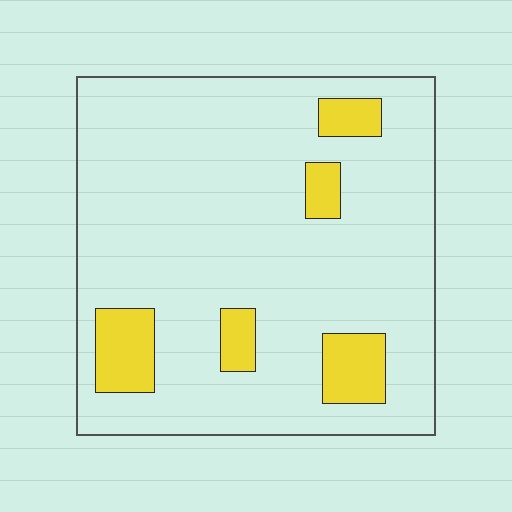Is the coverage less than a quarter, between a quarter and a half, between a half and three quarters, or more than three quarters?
Less than a quarter.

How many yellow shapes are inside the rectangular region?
5.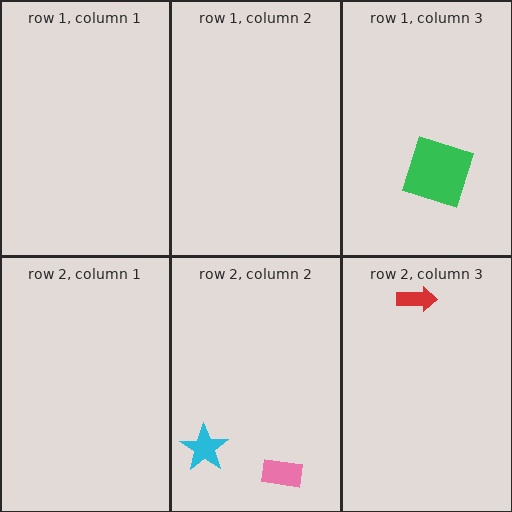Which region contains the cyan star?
The row 2, column 2 region.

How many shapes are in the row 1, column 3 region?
1.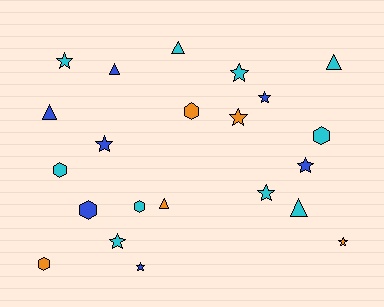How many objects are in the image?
There are 22 objects.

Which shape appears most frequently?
Star, with 10 objects.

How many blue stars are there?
There are 4 blue stars.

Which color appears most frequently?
Cyan, with 10 objects.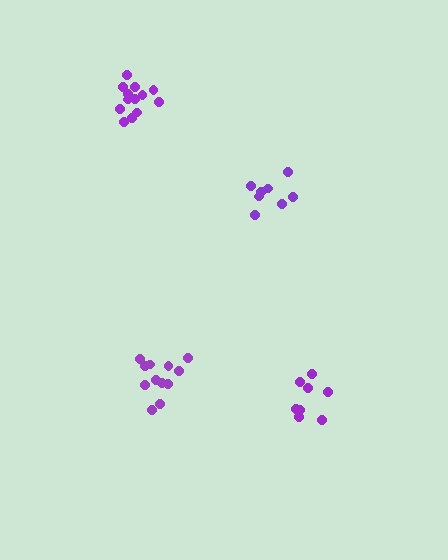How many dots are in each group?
Group 1: 8 dots, Group 2: 12 dots, Group 3: 13 dots, Group 4: 8 dots (41 total).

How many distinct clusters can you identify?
There are 4 distinct clusters.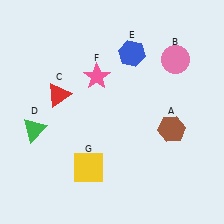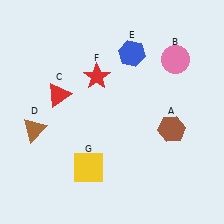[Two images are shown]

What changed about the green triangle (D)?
In Image 1, D is green. In Image 2, it changed to brown.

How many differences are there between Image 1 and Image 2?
There are 2 differences between the two images.